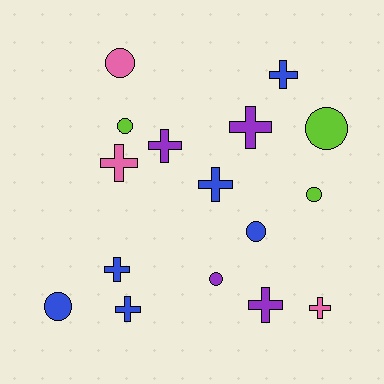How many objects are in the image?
There are 16 objects.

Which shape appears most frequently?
Cross, with 9 objects.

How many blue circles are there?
There are 2 blue circles.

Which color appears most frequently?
Blue, with 6 objects.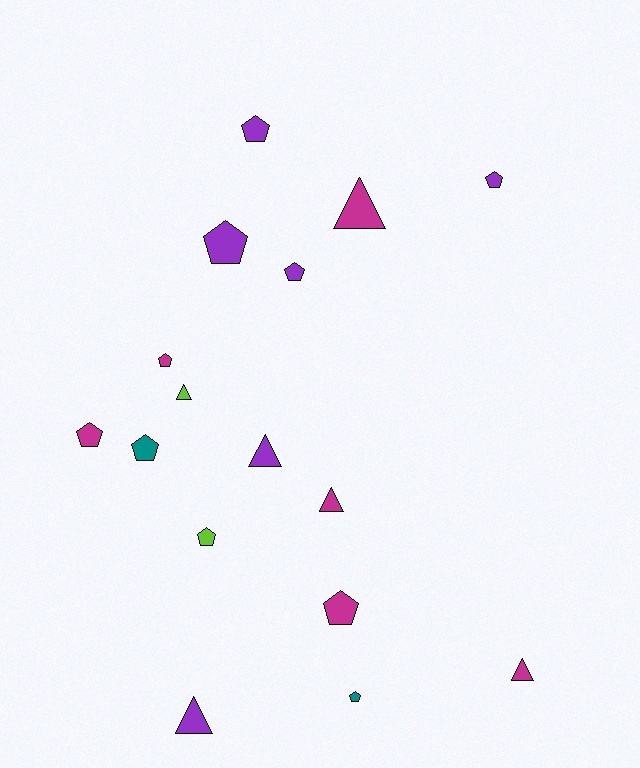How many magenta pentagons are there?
There are 3 magenta pentagons.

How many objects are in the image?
There are 16 objects.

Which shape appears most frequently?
Pentagon, with 10 objects.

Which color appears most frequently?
Purple, with 6 objects.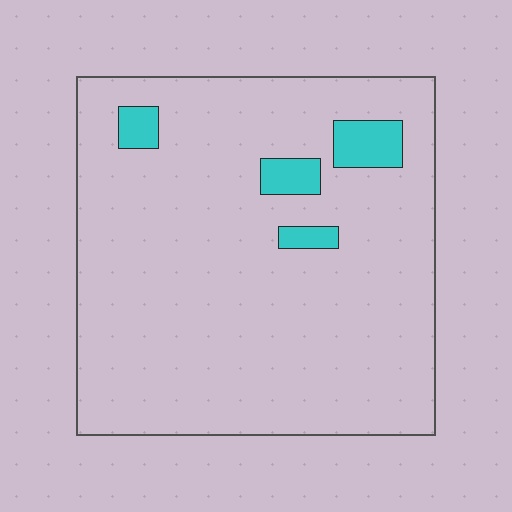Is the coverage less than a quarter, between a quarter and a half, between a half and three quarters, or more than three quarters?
Less than a quarter.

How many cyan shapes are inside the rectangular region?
4.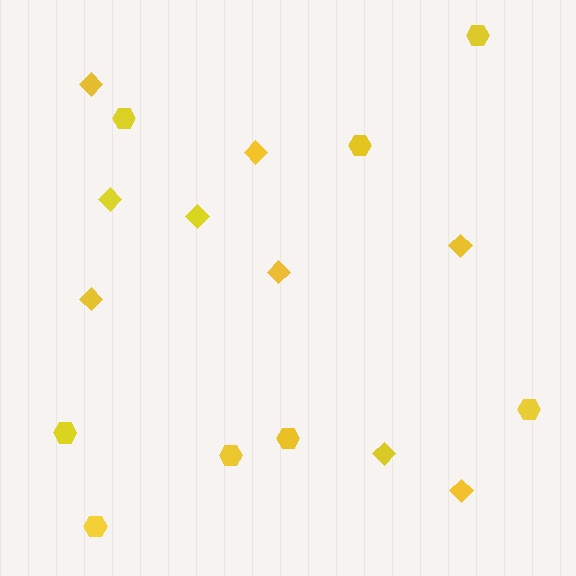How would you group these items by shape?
There are 2 groups: one group of hexagons (8) and one group of diamonds (9).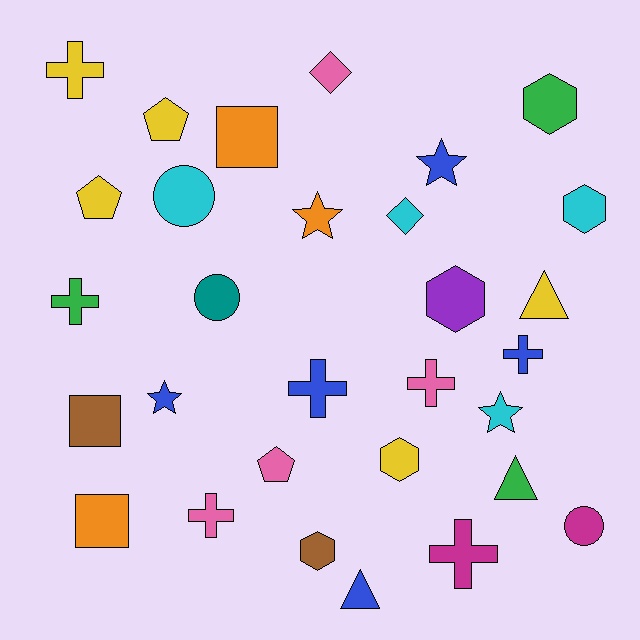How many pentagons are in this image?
There are 3 pentagons.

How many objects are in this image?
There are 30 objects.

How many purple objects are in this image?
There is 1 purple object.